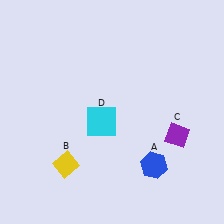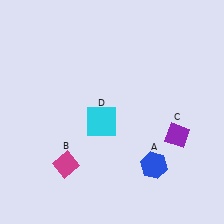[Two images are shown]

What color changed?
The diamond (B) changed from yellow in Image 1 to magenta in Image 2.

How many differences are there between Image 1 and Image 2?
There is 1 difference between the two images.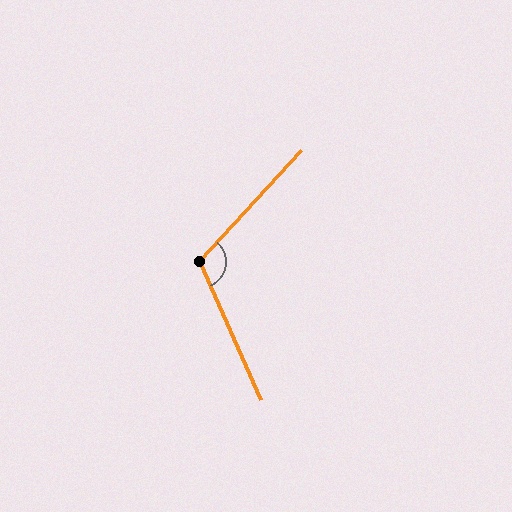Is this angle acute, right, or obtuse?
It is obtuse.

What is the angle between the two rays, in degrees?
Approximately 114 degrees.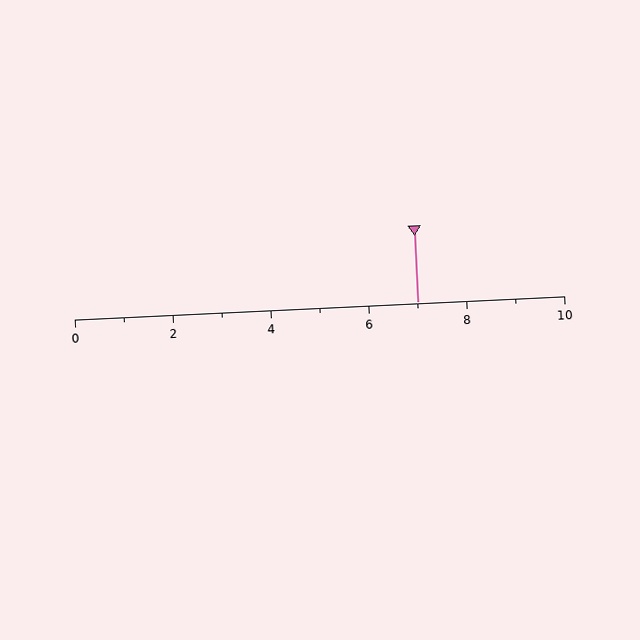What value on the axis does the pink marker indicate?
The marker indicates approximately 7.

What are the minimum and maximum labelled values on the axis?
The axis runs from 0 to 10.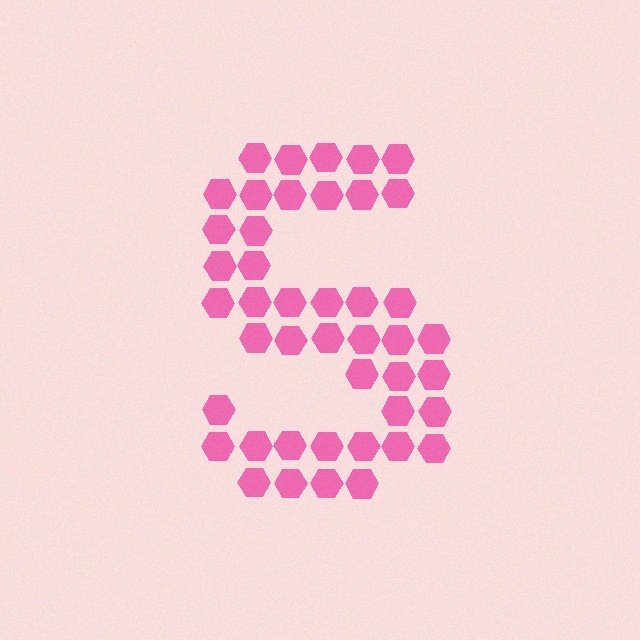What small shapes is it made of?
It is made of small hexagons.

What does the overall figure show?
The overall figure shows the letter S.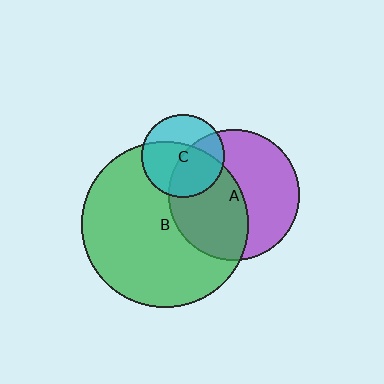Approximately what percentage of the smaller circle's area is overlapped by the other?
Approximately 65%.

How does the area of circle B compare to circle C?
Approximately 4.0 times.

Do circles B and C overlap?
Yes.